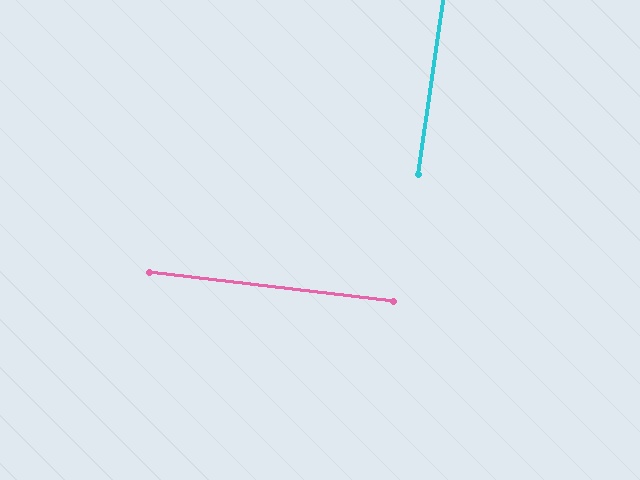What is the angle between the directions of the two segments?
Approximately 89 degrees.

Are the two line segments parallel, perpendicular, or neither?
Perpendicular — they meet at approximately 89°.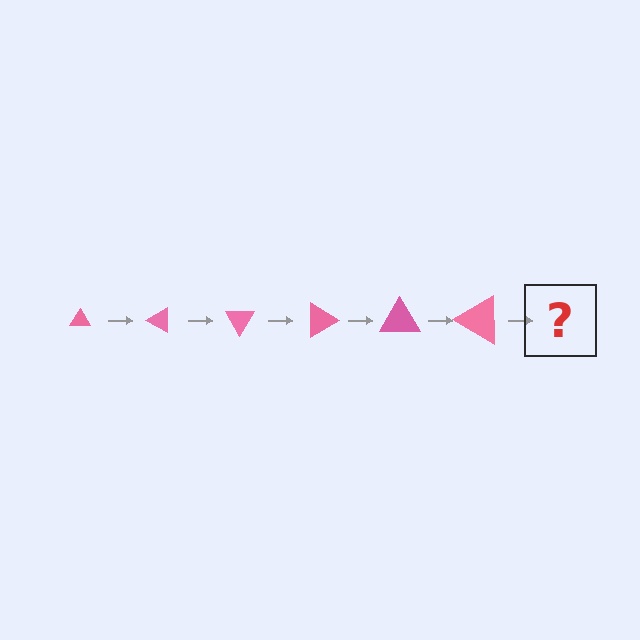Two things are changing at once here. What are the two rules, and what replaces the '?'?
The two rules are that the triangle grows larger each step and it rotates 30 degrees each step. The '?' should be a triangle, larger than the previous one and rotated 180 degrees from the start.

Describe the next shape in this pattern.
It should be a triangle, larger than the previous one and rotated 180 degrees from the start.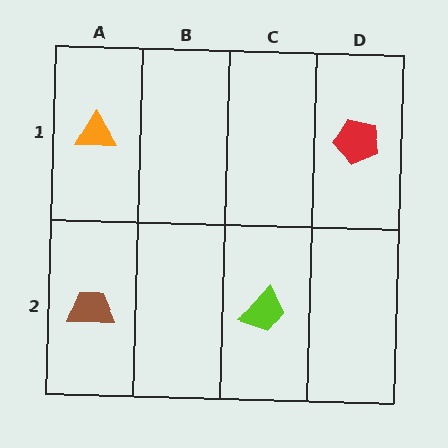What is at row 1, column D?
A red pentagon.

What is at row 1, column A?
An orange triangle.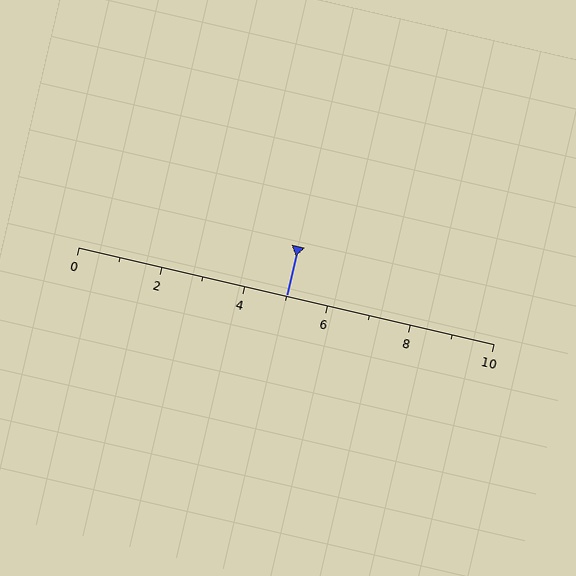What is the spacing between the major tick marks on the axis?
The major ticks are spaced 2 apart.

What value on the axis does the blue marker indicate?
The marker indicates approximately 5.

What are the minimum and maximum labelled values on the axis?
The axis runs from 0 to 10.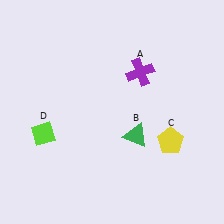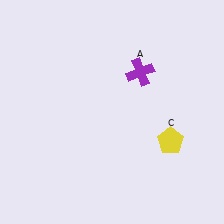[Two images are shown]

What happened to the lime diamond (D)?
The lime diamond (D) was removed in Image 2. It was in the bottom-left area of Image 1.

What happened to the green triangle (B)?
The green triangle (B) was removed in Image 2. It was in the bottom-right area of Image 1.